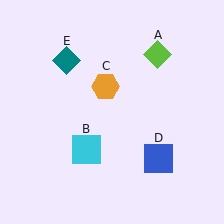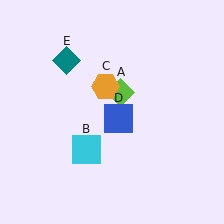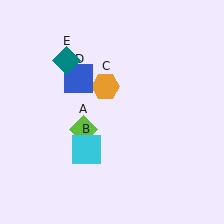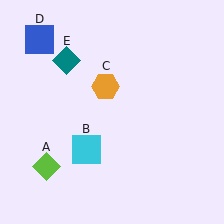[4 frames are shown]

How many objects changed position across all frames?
2 objects changed position: lime diamond (object A), blue square (object D).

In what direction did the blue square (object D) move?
The blue square (object D) moved up and to the left.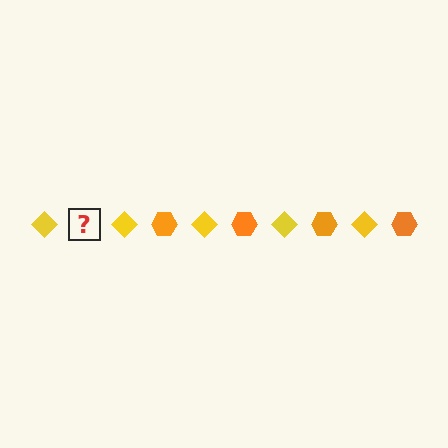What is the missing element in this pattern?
The missing element is an orange hexagon.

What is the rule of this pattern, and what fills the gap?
The rule is that the pattern alternates between yellow diamond and orange hexagon. The gap should be filled with an orange hexagon.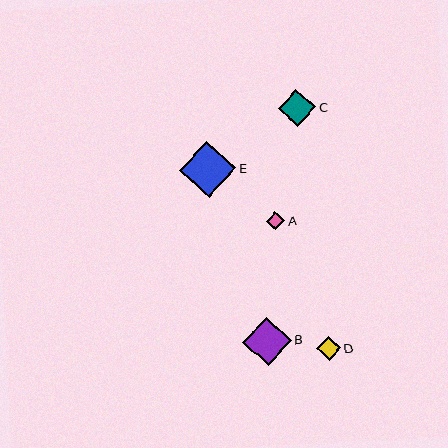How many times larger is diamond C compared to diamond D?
Diamond C is approximately 1.6 times the size of diamond D.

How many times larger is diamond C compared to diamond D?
Diamond C is approximately 1.6 times the size of diamond D.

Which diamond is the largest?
Diamond E is the largest with a size of approximately 56 pixels.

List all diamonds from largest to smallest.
From largest to smallest: E, B, C, D, A.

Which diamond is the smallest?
Diamond A is the smallest with a size of approximately 18 pixels.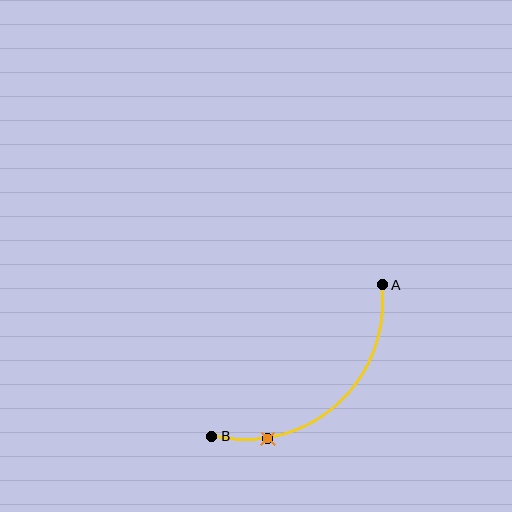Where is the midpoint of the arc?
The arc midpoint is the point on the curve farthest from the straight line joining A and B. It sits below and to the right of that line.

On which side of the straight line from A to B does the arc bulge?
The arc bulges below and to the right of the straight line connecting A and B.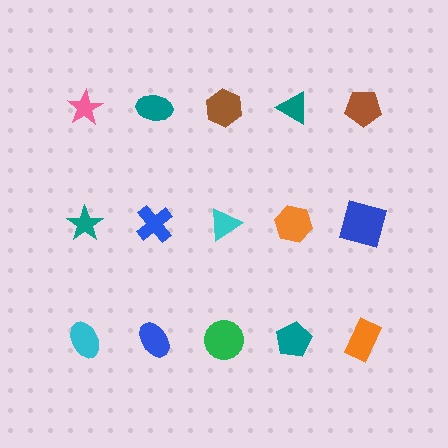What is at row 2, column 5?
A blue square.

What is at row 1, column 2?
A teal ellipse.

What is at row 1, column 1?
A pink star.